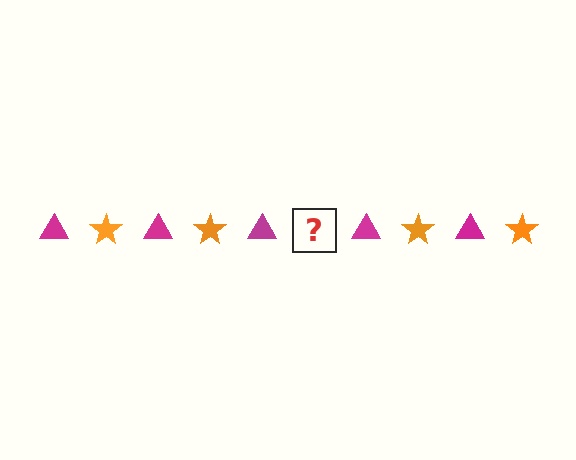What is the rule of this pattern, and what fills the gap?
The rule is that the pattern alternates between magenta triangle and orange star. The gap should be filled with an orange star.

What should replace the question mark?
The question mark should be replaced with an orange star.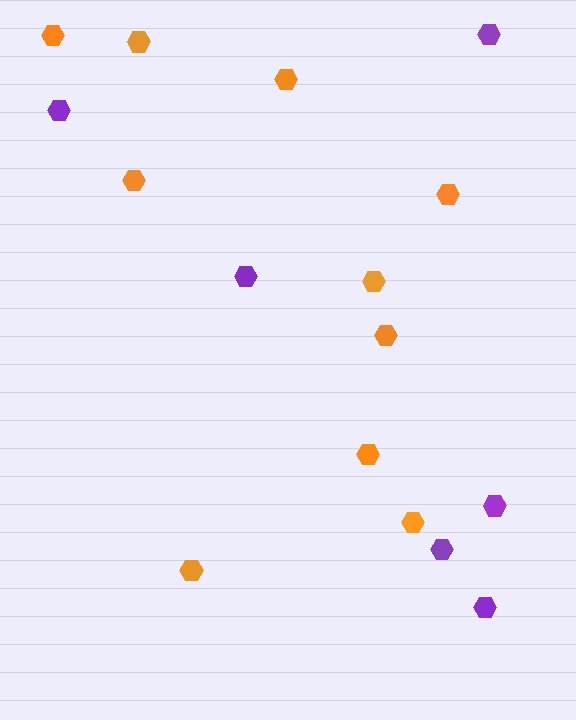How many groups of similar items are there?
There are 2 groups: one group of purple hexagons (6) and one group of orange hexagons (10).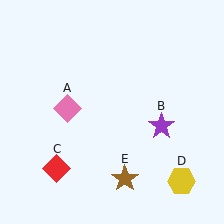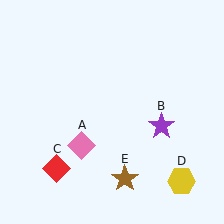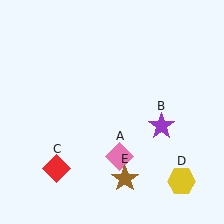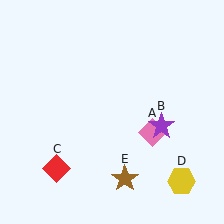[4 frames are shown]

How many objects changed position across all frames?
1 object changed position: pink diamond (object A).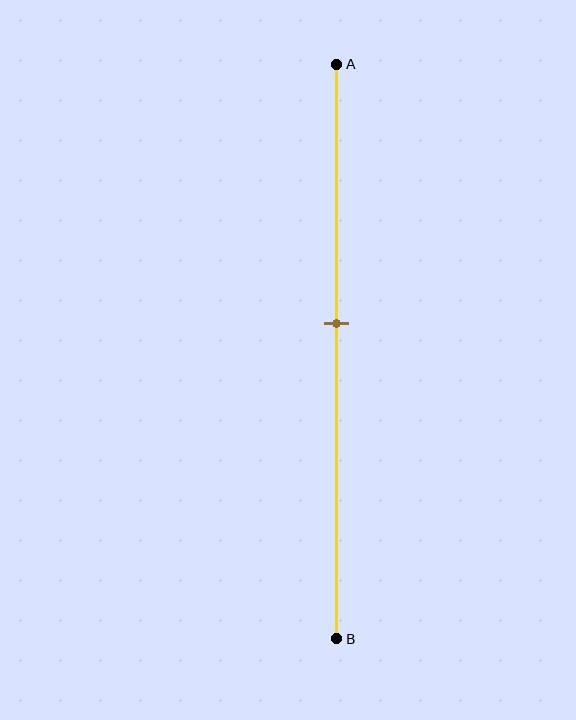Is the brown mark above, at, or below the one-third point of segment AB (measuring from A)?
The brown mark is below the one-third point of segment AB.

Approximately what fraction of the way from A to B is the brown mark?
The brown mark is approximately 45% of the way from A to B.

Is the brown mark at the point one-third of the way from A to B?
No, the mark is at about 45% from A, not at the 33% one-third point.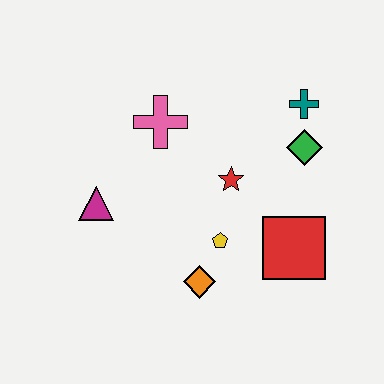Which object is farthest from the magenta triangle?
The teal cross is farthest from the magenta triangle.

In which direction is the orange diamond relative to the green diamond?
The orange diamond is below the green diamond.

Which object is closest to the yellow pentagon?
The orange diamond is closest to the yellow pentagon.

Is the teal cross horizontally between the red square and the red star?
No